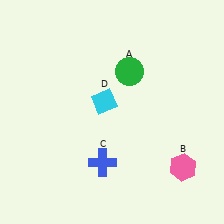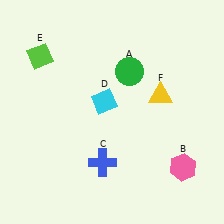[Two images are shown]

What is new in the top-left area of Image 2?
A lime diamond (E) was added in the top-left area of Image 2.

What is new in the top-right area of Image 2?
A yellow triangle (F) was added in the top-right area of Image 2.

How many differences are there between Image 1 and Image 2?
There are 2 differences between the two images.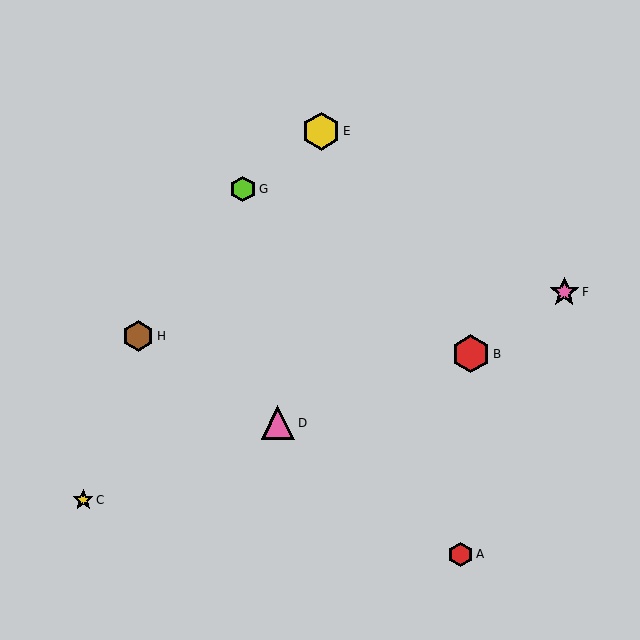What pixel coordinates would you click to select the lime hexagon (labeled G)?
Click at (243, 189) to select the lime hexagon G.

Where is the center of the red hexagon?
The center of the red hexagon is at (461, 554).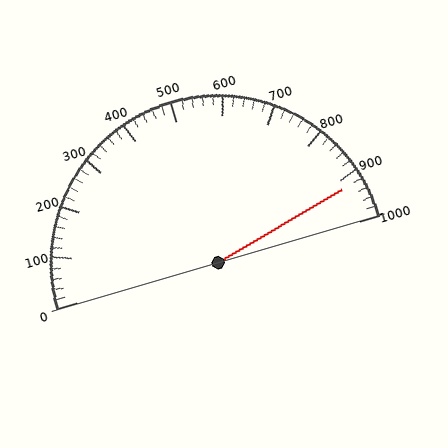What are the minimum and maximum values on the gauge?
The gauge ranges from 0 to 1000.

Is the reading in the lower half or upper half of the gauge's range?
The reading is in the upper half of the range (0 to 1000).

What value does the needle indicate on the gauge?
The needle indicates approximately 920.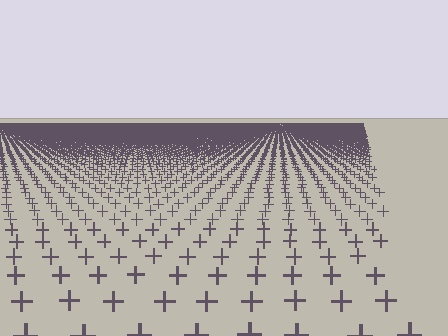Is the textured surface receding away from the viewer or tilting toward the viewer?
The surface is receding away from the viewer. Texture elements get smaller and denser toward the top.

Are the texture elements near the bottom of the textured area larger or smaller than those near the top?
Larger. Near the bottom, elements are closer to the viewer and appear at a bigger on-screen size.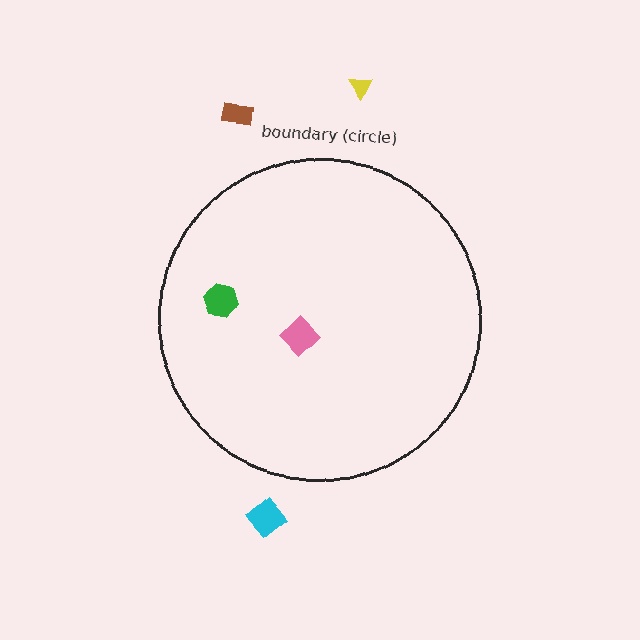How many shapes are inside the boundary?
2 inside, 3 outside.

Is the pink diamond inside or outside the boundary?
Inside.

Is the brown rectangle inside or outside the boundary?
Outside.